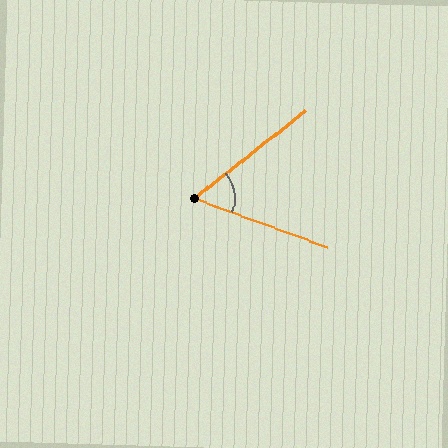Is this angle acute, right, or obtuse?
It is acute.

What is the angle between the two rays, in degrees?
Approximately 58 degrees.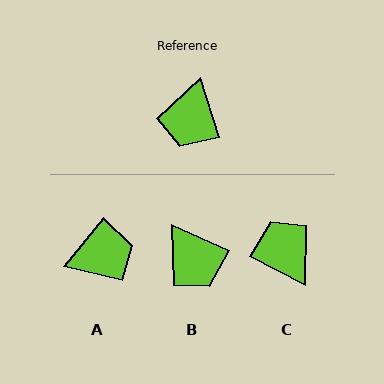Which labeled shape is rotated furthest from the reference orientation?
C, about 134 degrees away.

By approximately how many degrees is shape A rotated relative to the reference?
Approximately 124 degrees counter-clockwise.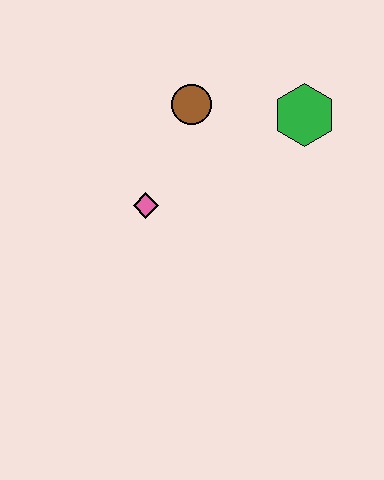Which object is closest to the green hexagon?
The brown circle is closest to the green hexagon.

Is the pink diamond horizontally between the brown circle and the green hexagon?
No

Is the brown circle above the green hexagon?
Yes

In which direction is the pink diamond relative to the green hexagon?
The pink diamond is to the left of the green hexagon.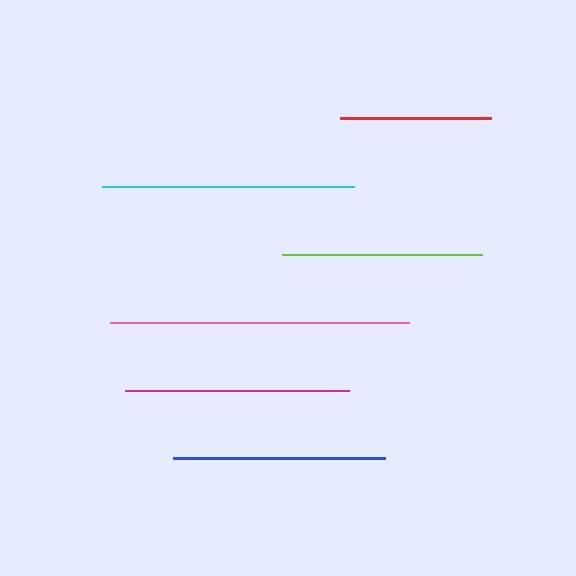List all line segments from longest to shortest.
From longest to shortest: pink, cyan, magenta, blue, lime, red.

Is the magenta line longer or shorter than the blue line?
The magenta line is longer than the blue line.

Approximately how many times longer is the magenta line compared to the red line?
The magenta line is approximately 1.5 times the length of the red line.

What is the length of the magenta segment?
The magenta segment is approximately 224 pixels long.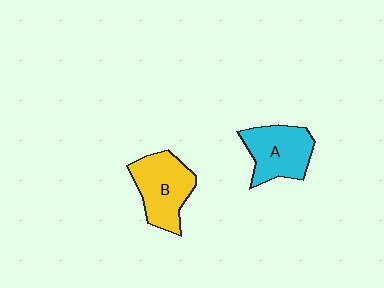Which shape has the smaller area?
Shape A (cyan).